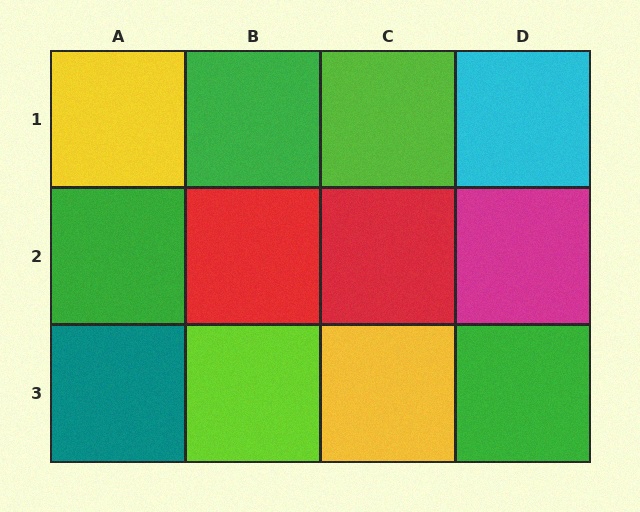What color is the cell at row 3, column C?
Yellow.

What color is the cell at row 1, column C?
Lime.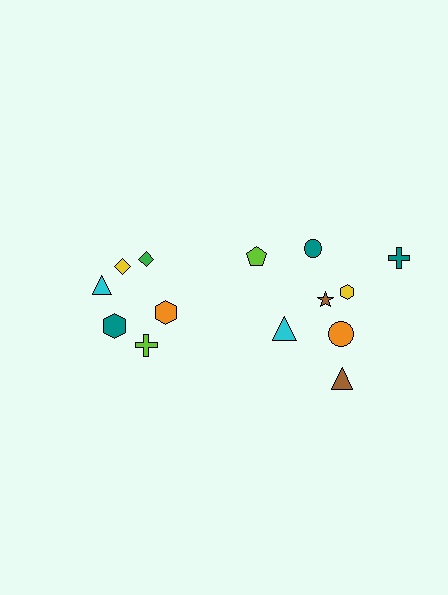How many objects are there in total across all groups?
There are 14 objects.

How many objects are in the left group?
There are 6 objects.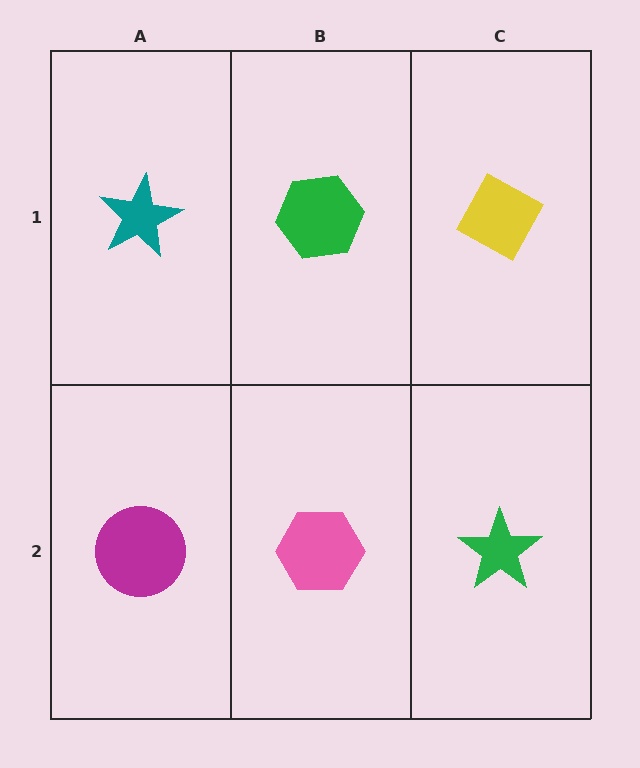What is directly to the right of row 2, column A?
A pink hexagon.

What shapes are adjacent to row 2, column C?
A yellow diamond (row 1, column C), a pink hexagon (row 2, column B).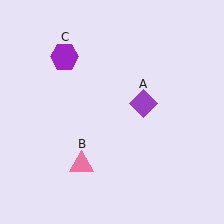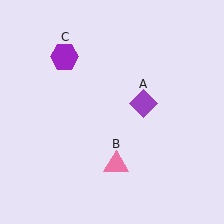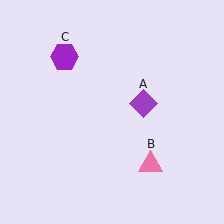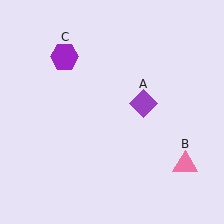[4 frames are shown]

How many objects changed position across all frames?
1 object changed position: pink triangle (object B).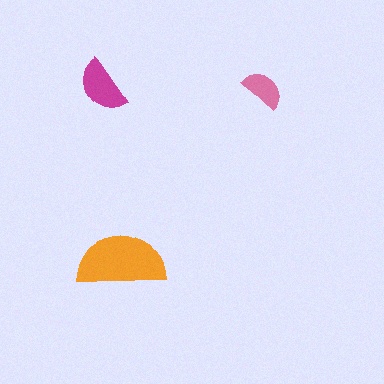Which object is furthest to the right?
The pink semicircle is rightmost.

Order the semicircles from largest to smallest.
the orange one, the magenta one, the pink one.